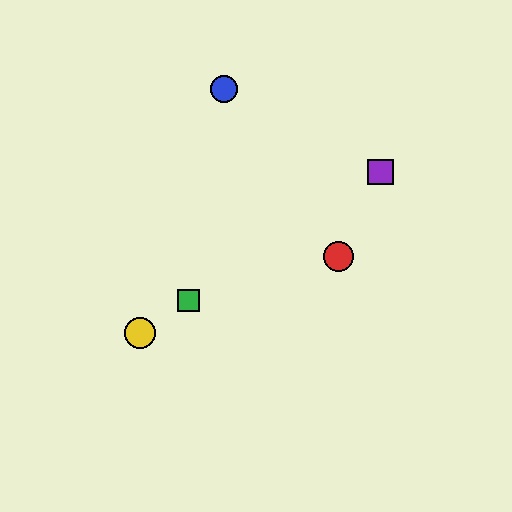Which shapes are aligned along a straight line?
The green square, the yellow circle, the purple square are aligned along a straight line.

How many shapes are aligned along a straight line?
3 shapes (the green square, the yellow circle, the purple square) are aligned along a straight line.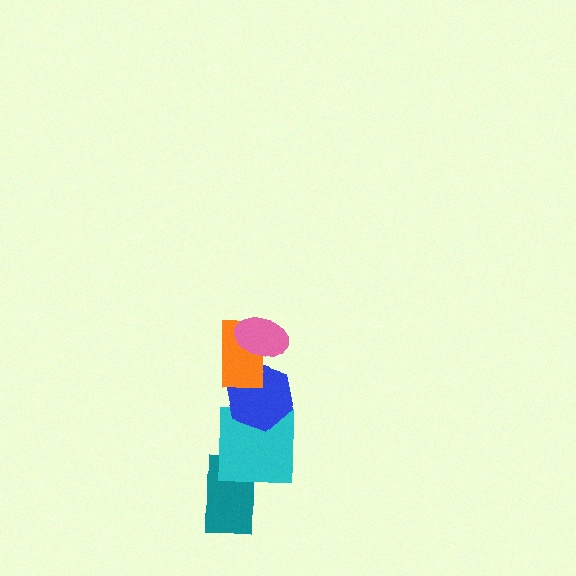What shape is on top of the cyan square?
The blue hexagon is on top of the cyan square.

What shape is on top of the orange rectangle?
The pink ellipse is on top of the orange rectangle.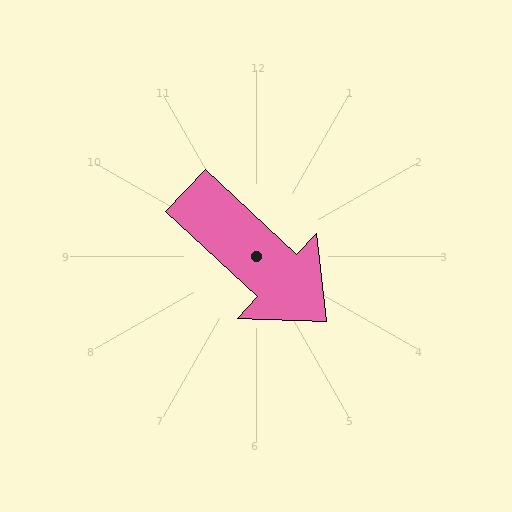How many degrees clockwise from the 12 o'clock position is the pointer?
Approximately 133 degrees.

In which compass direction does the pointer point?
Southeast.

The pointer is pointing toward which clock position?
Roughly 4 o'clock.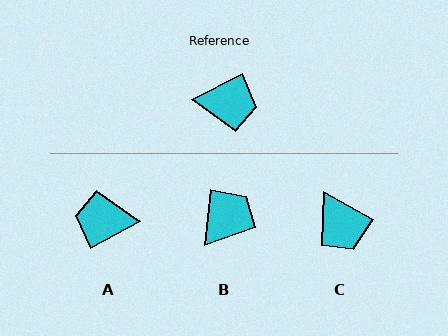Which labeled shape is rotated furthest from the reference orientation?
A, about 179 degrees away.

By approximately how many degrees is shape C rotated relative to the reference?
Approximately 56 degrees clockwise.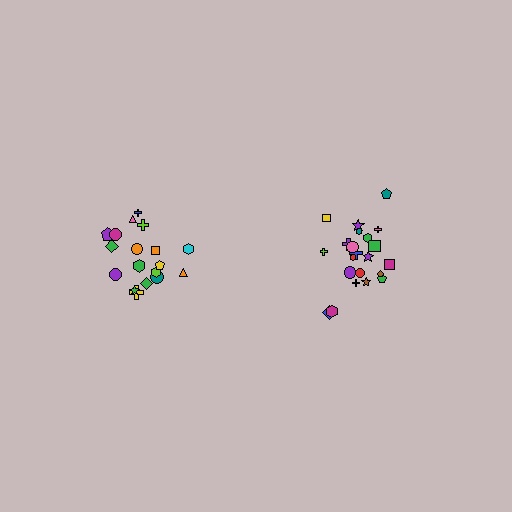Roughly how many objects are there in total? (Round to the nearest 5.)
Roughly 40 objects in total.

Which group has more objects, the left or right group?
The right group.